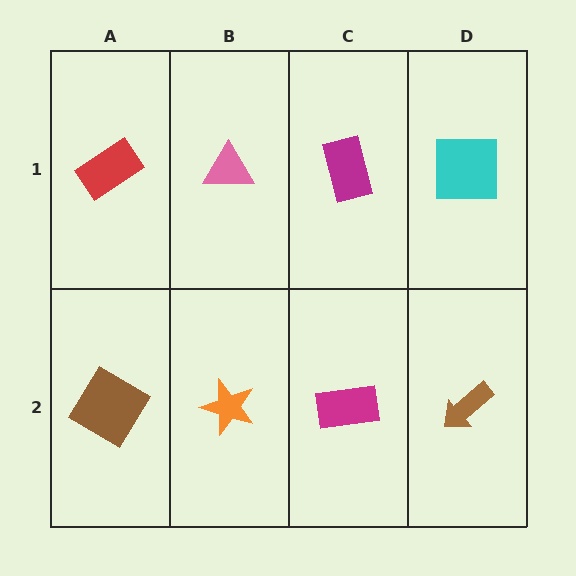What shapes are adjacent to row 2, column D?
A cyan square (row 1, column D), a magenta rectangle (row 2, column C).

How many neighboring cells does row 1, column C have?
3.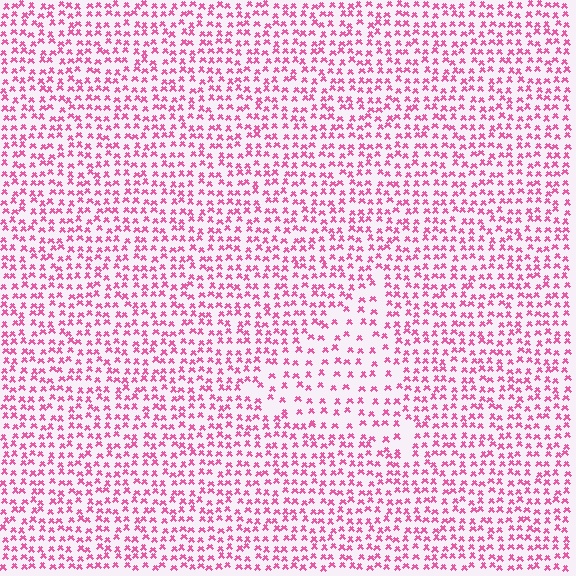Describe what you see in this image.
The image contains small pink elements arranged at two different densities. A triangle-shaped region is visible where the elements are less densely packed than the surrounding area.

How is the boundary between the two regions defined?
The boundary is defined by a change in element density (approximately 1.8x ratio). All elements are the same color, size, and shape.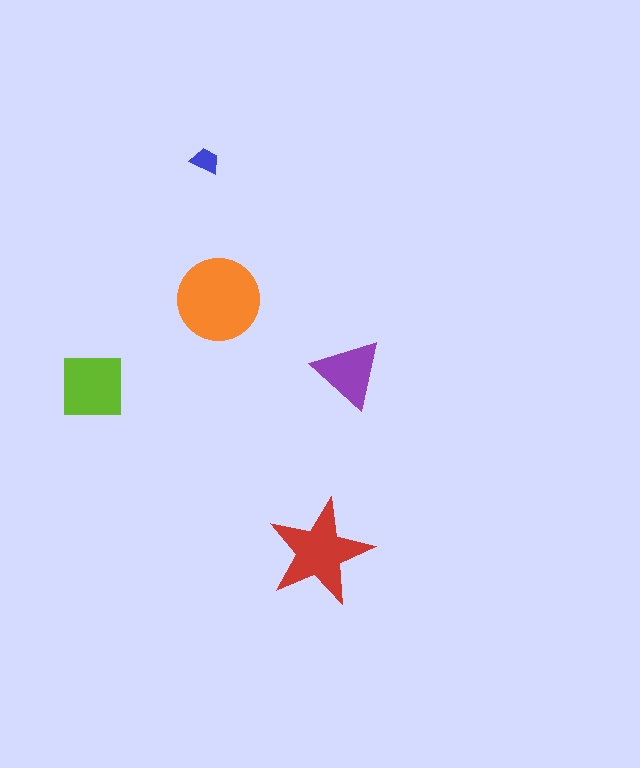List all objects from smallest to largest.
The blue trapezoid, the purple triangle, the lime square, the red star, the orange circle.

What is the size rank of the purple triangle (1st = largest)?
4th.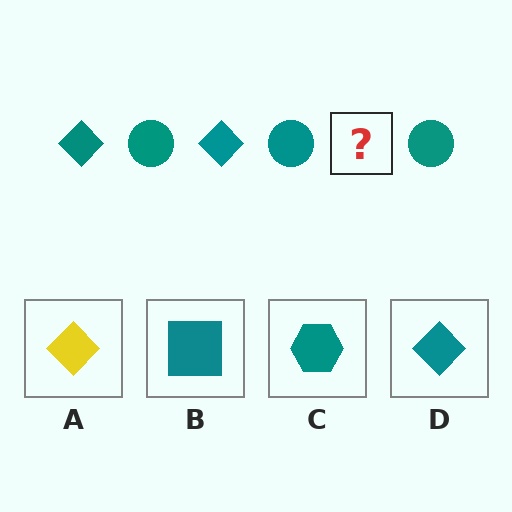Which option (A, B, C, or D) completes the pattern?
D.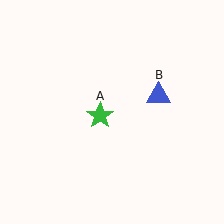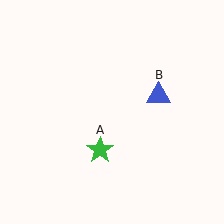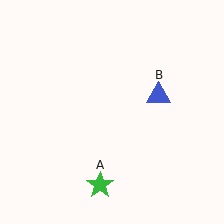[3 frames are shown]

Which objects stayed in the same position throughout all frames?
Blue triangle (object B) remained stationary.